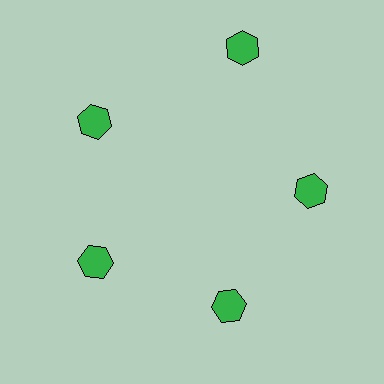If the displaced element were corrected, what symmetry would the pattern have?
It would have 5-fold rotational symmetry — the pattern would map onto itself every 72 degrees.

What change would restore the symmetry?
The symmetry would be restored by moving it inward, back onto the ring so that all 5 hexagons sit at equal angles and equal distance from the center.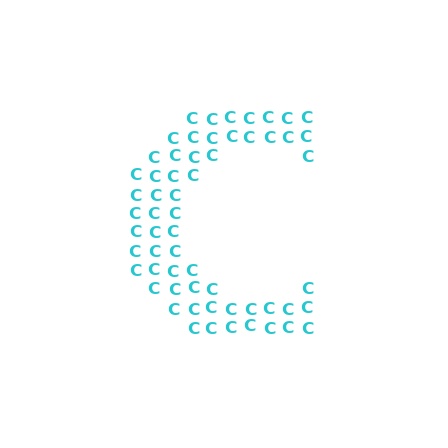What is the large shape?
The large shape is the letter C.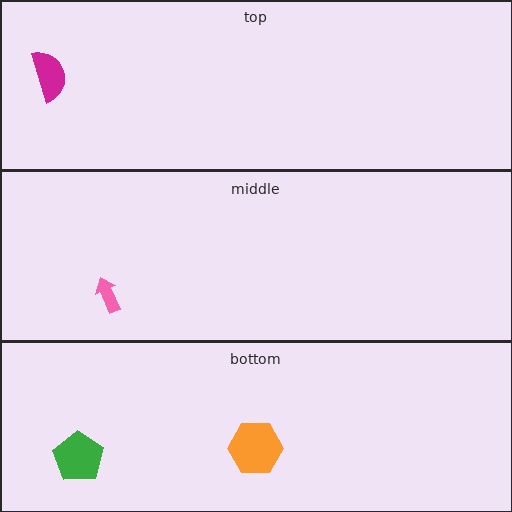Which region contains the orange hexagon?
The bottom region.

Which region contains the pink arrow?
The middle region.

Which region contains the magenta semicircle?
The top region.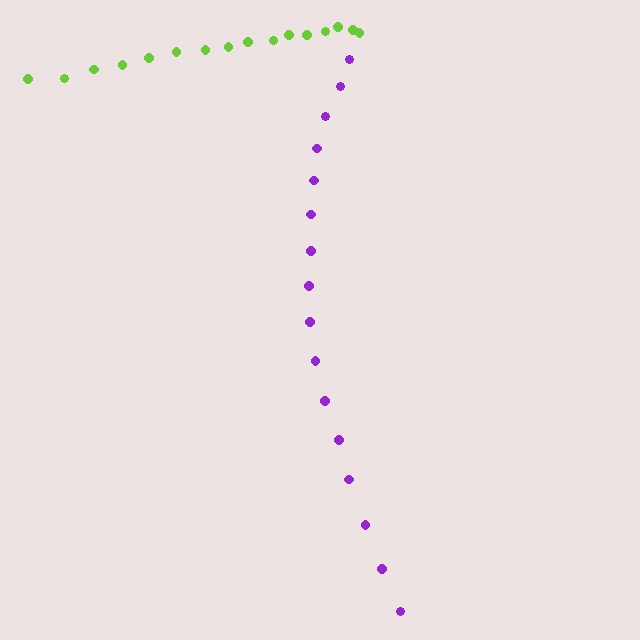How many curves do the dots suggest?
There are 2 distinct paths.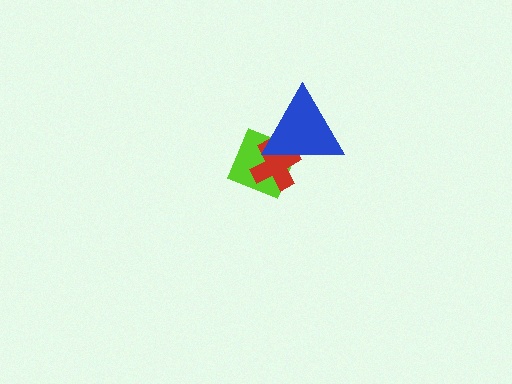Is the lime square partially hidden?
Yes, it is partially covered by another shape.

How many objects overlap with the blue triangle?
2 objects overlap with the blue triangle.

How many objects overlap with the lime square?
2 objects overlap with the lime square.